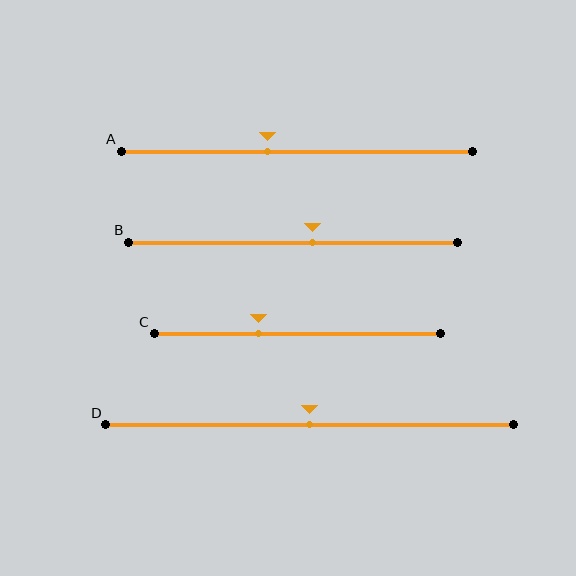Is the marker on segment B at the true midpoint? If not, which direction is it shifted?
No, the marker on segment B is shifted to the right by about 6% of the segment length.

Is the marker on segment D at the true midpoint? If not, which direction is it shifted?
Yes, the marker on segment D is at the true midpoint.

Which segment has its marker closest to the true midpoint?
Segment D has its marker closest to the true midpoint.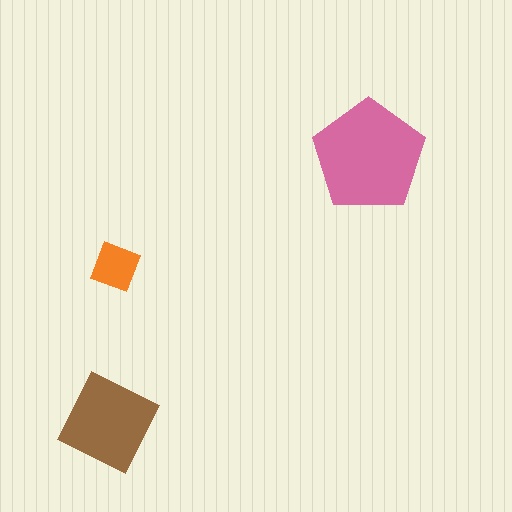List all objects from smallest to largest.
The orange square, the brown diamond, the pink pentagon.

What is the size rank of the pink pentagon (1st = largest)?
1st.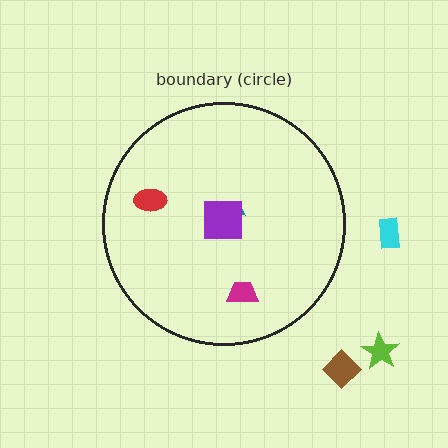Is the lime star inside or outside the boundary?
Outside.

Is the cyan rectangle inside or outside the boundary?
Outside.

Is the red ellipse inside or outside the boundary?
Inside.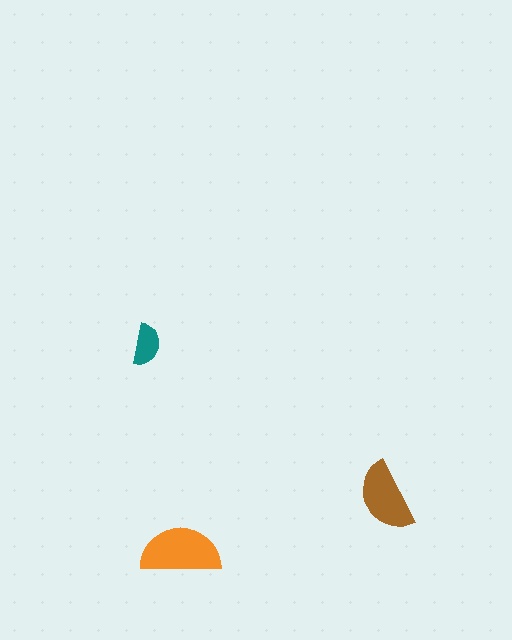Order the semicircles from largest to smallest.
the orange one, the brown one, the teal one.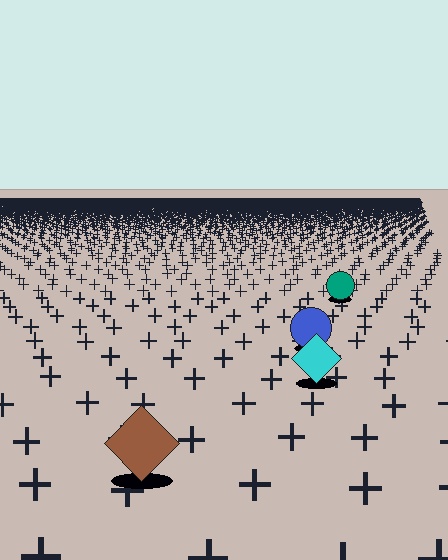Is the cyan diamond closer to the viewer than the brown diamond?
No. The brown diamond is closer — you can tell from the texture gradient: the ground texture is coarser near it.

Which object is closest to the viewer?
The brown diamond is closest. The texture marks near it are larger and more spread out.